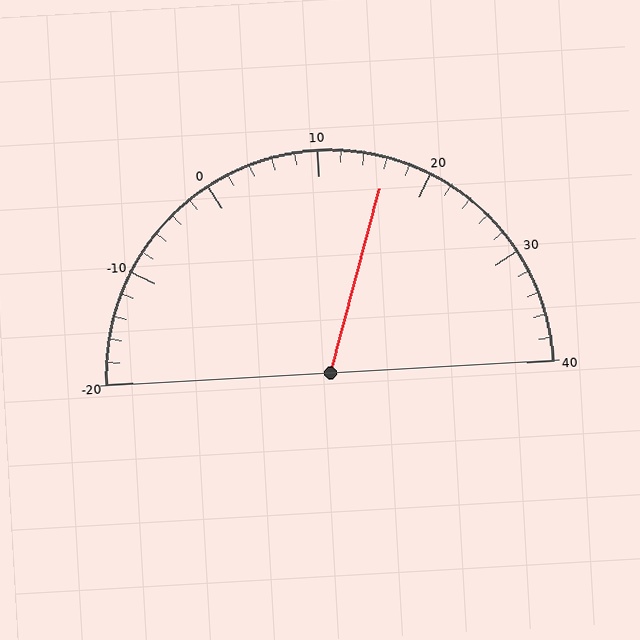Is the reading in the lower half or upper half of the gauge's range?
The reading is in the upper half of the range (-20 to 40).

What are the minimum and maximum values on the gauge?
The gauge ranges from -20 to 40.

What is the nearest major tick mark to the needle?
The nearest major tick mark is 20.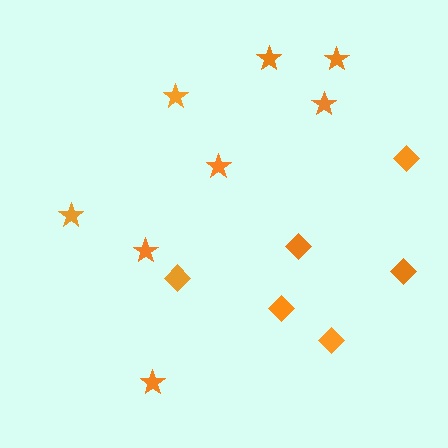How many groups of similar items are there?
There are 2 groups: one group of diamonds (6) and one group of stars (8).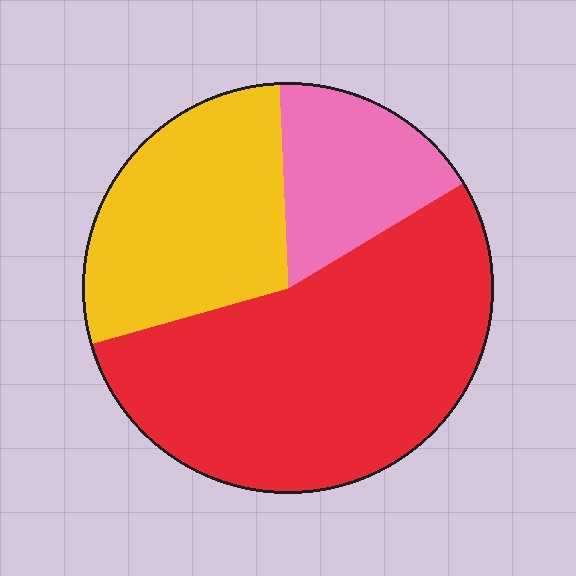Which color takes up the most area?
Red, at roughly 55%.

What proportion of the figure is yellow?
Yellow takes up between a quarter and a half of the figure.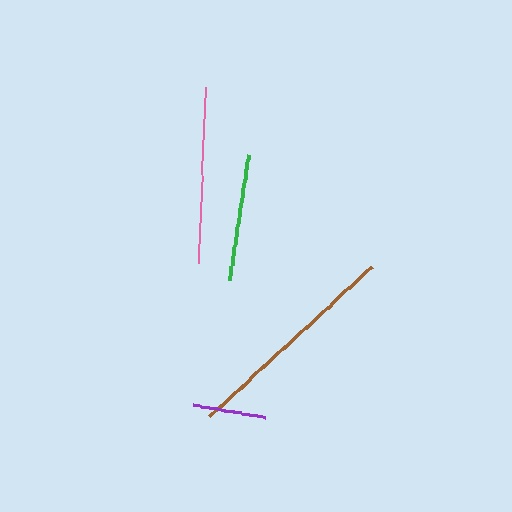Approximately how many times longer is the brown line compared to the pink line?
The brown line is approximately 1.2 times the length of the pink line.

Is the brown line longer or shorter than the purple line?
The brown line is longer than the purple line.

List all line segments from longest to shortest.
From longest to shortest: brown, pink, green, purple.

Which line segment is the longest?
The brown line is the longest at approximately 221 pixels.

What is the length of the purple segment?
The purple segment is approximately 73 pixels long.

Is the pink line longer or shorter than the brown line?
The brown line is longer than the pink line.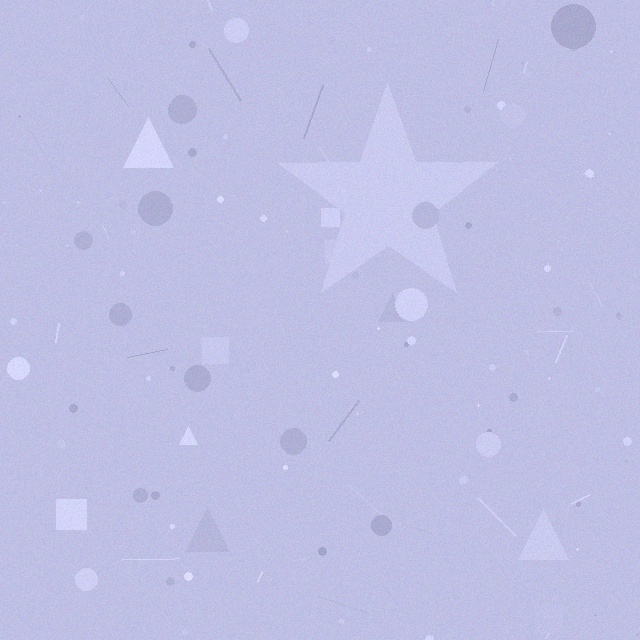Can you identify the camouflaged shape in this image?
The camouflaged shape is a star.